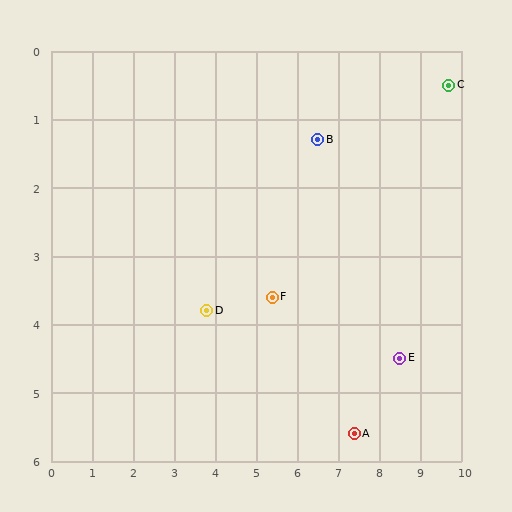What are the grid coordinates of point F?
Point F is at approximately (5.4, 3.6).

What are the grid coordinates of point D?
Point D is at approximately (3.8, 3.8).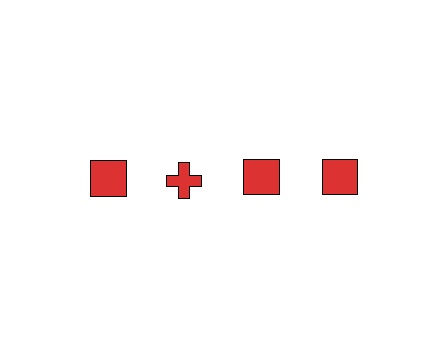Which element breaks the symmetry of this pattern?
The red cross in the top row, second from left column breaks the symmetry. All other shapes are red squares.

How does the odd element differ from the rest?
It has a different shape: cross instead of square.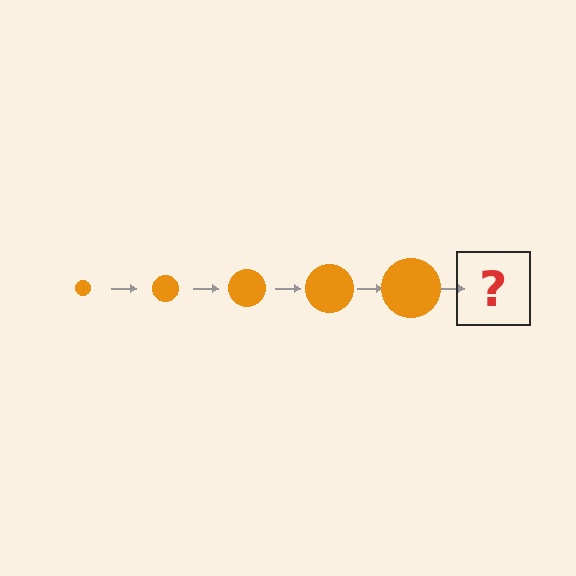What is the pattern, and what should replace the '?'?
The pattern is that the circle gets progressively larger each step. The '?' should be an orange circle, larger than the previous one.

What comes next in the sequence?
The next element should be an orange circle, larger than the previous one.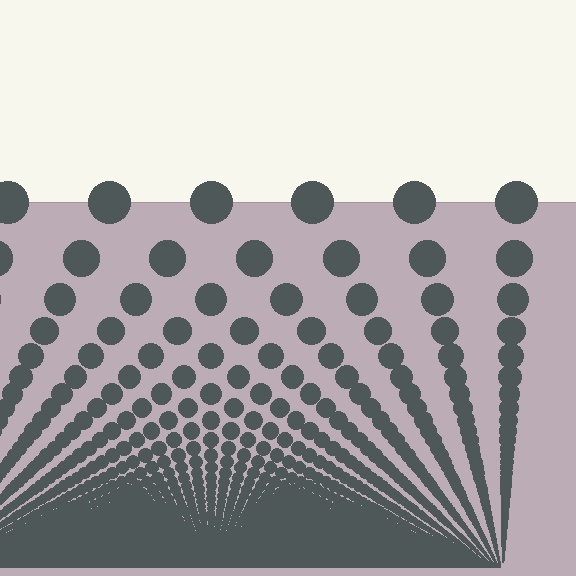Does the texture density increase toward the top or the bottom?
Density increases toward the bottom.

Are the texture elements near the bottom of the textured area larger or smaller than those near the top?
Smaller. The gradient is inverted — elements near the bottom are smaller and denser.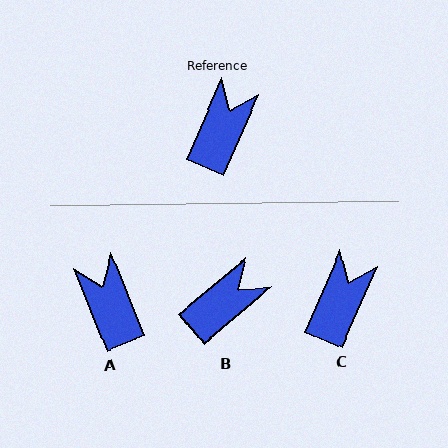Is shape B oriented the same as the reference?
No, it is off by about 27 degrees.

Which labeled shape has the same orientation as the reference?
C.